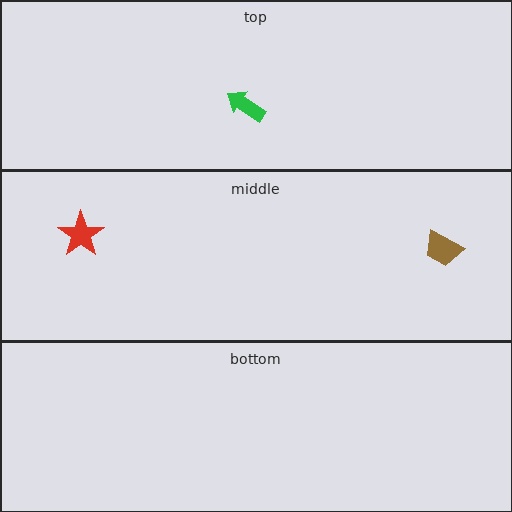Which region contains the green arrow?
The top region.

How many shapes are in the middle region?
2.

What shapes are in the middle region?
The brown trapezoid, the red star.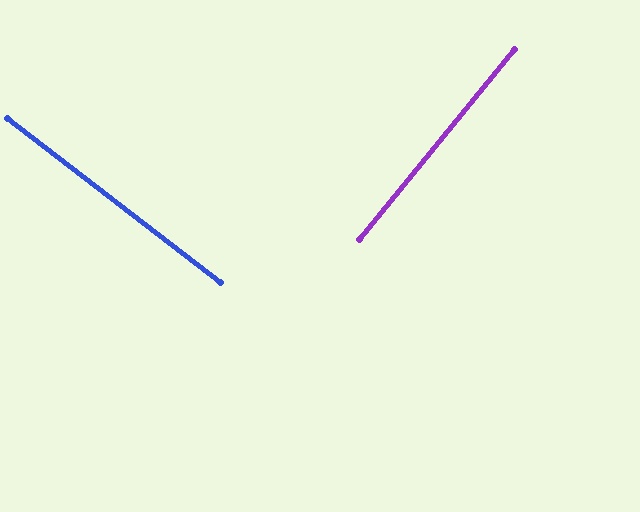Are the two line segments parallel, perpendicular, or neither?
Perpendicular — they meet at approximately 89°.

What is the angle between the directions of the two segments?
Approximately 89 degrees.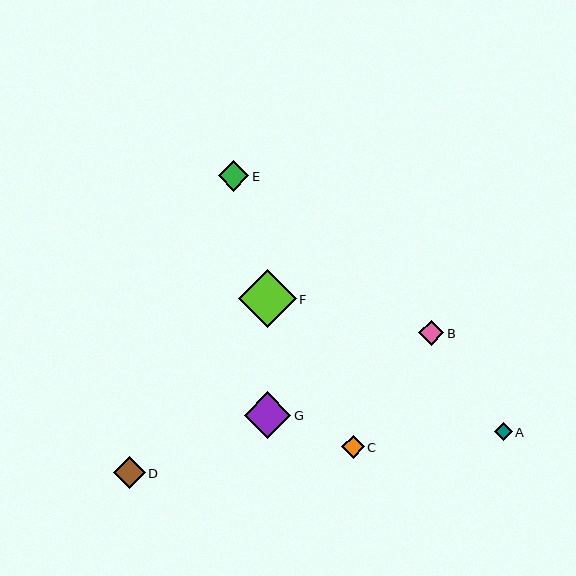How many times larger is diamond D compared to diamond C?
Diamond D is approximately 1.4 times the size of diamond C.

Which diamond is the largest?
Diamond F is the largest with a size of approximately 58 pixels.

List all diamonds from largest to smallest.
From largest to smallest: F, G, D, E, B, C, A.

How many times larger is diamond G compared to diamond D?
Diamond G is approximately 1.5 times the size of diamond D.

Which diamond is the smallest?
Diamond A is the smallest with a size of approximately 18 pixels.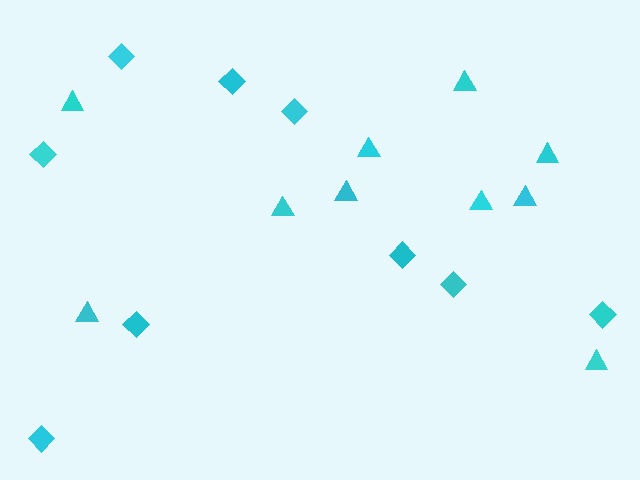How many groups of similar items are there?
There are 2 groups: one group of diamonds (9) and one group of triangles (10).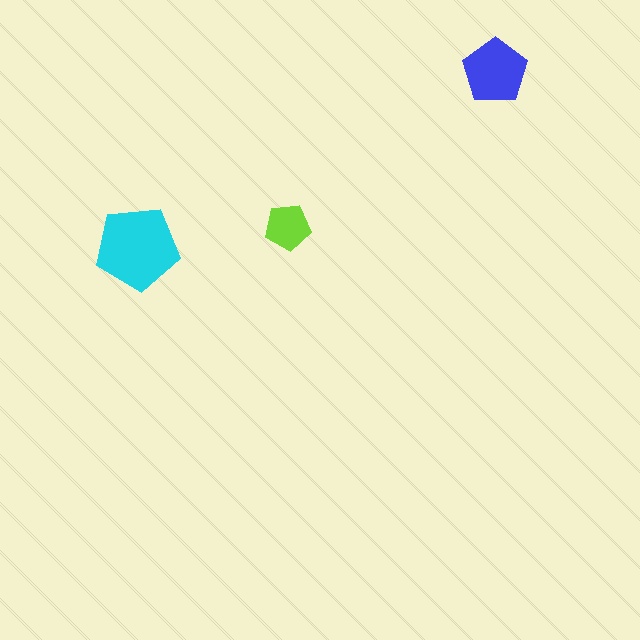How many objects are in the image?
There are 3 objects in the image.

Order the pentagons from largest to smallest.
the cyan one, the blue one, the lime one.